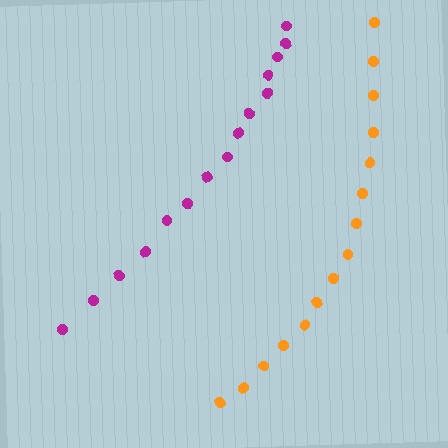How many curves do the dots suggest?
There are 2 distinct paths.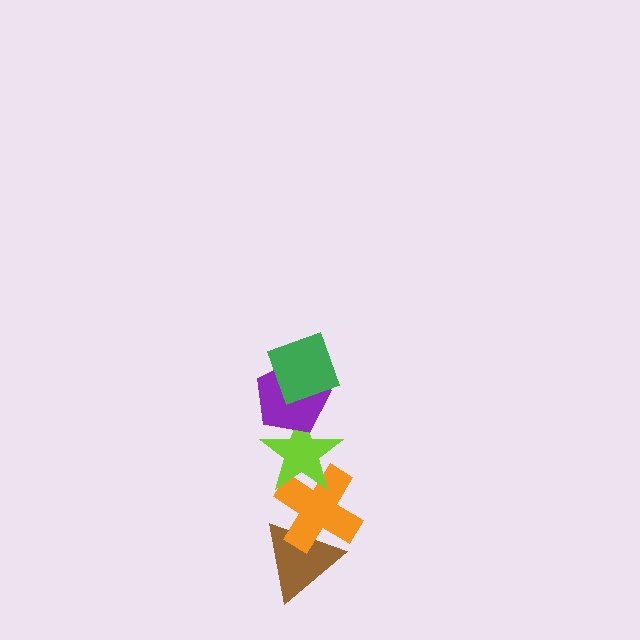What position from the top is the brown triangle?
The brown triangle is 5th from the top.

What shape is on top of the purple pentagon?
The green diamond is on top of the purple pentagon.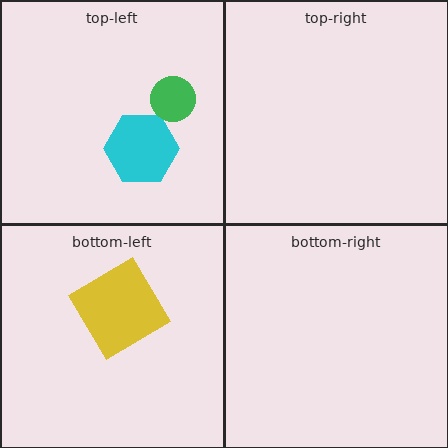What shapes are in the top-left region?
The cyan hexagon, the green circle.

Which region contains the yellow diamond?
The bottom-left region.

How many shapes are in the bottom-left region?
1.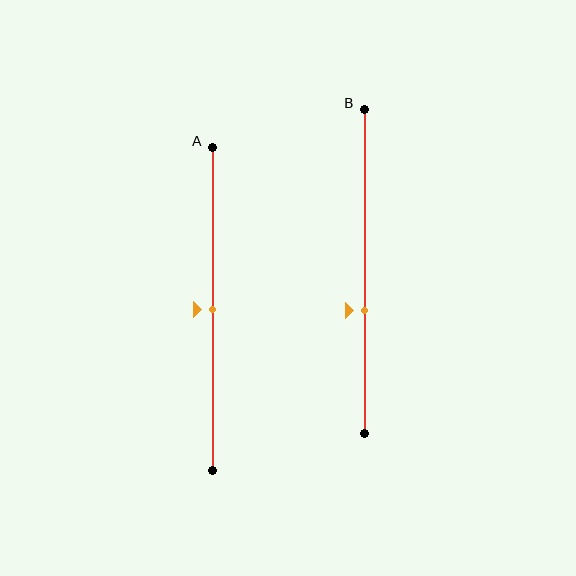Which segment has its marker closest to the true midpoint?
Segment A has its marker closest to the true midpoint.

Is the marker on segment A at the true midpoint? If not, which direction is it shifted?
Yes, the marker on segment A is at the true midpoint.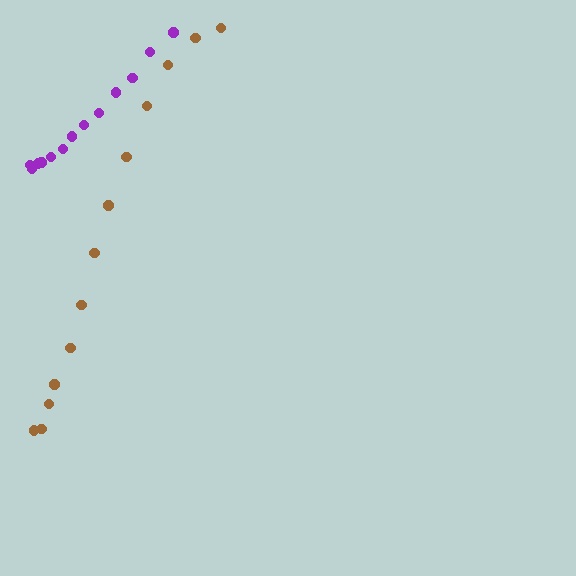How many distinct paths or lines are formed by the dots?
There are 2 distinct paths.